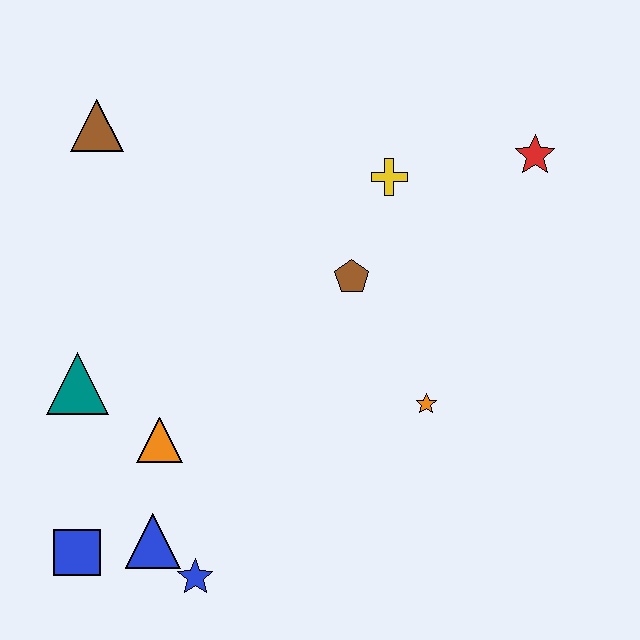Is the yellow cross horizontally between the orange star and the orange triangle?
Yes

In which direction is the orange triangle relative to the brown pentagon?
The orange triangle is to the left of the brown pentagon.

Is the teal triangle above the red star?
No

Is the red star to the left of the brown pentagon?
No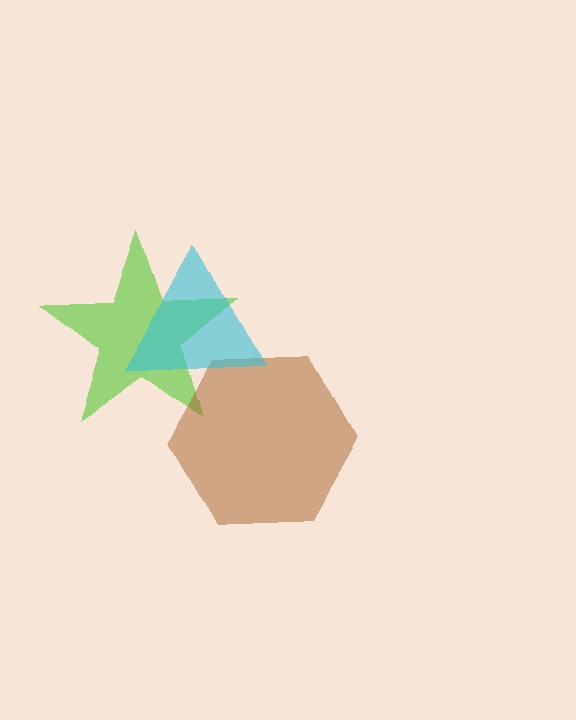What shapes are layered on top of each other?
The layered shapes are: a lime star, a brown hexagon, a cyan triangle.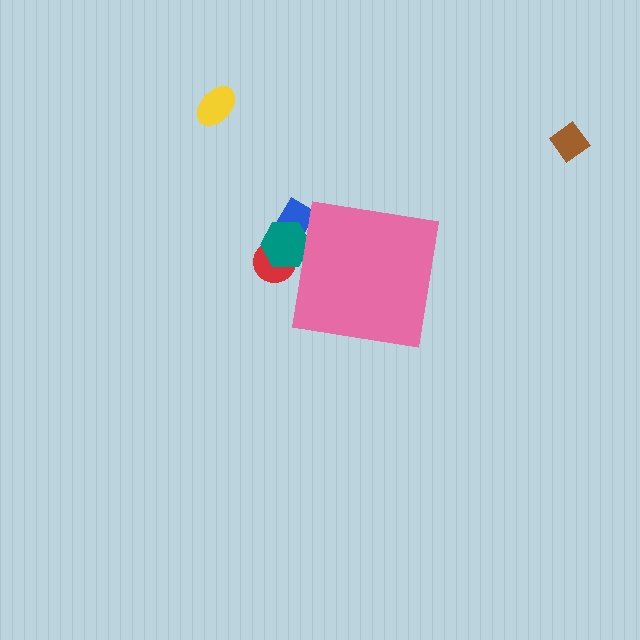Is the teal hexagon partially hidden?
Yes, the teal hexagon is partially hidden behind the pink square.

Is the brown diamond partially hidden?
No, the brown diamond is fully visible.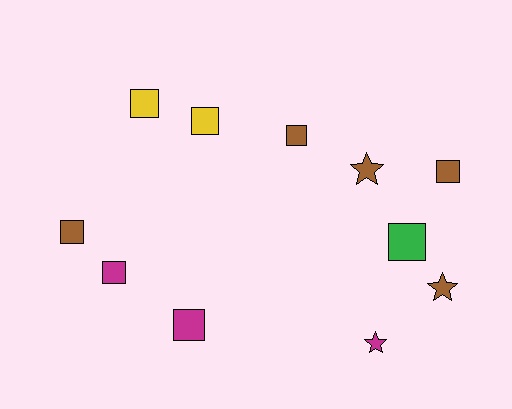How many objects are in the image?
There are 11 objects.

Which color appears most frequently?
Brown, with 5 objects.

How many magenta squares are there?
There are 2 magenta squares.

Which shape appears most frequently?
Square, with 8 objects.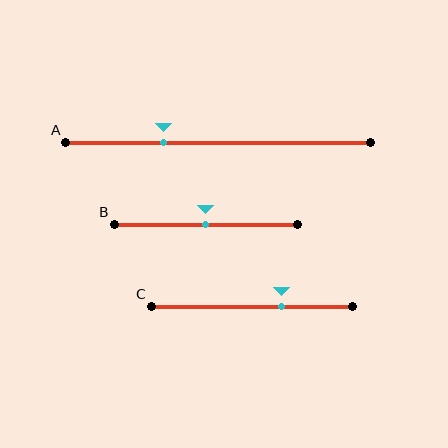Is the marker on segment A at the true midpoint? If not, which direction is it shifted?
No, the marker on segment A is shifted to the left by about 18% of the segment length.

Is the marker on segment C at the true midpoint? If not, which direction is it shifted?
No, the marker on segment C is shifted to the right by about 15% of the segment length.